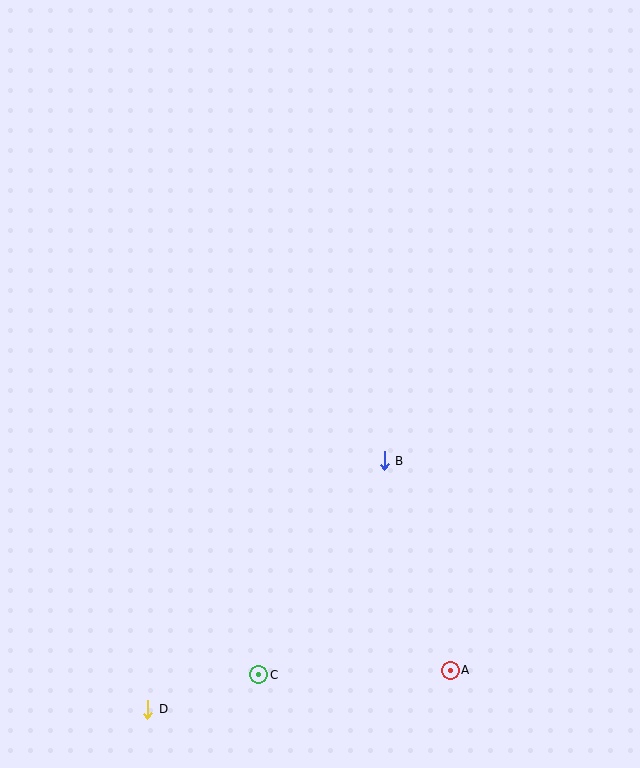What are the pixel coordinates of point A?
Point A is at (450, 670).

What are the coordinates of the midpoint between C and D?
The midpoint between C and D is at (203, 692).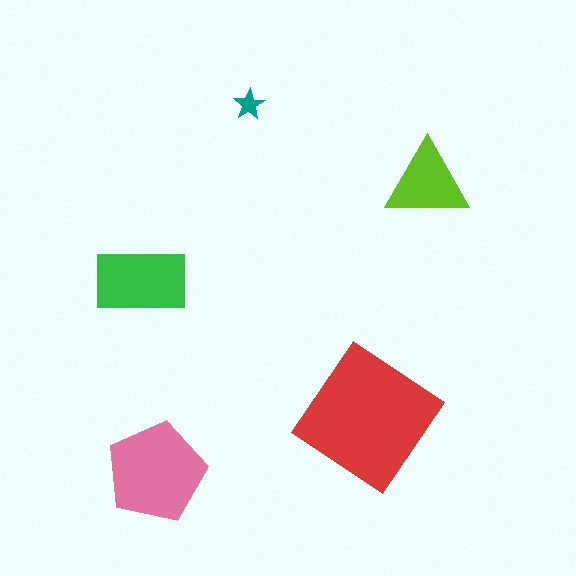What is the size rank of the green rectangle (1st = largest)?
3rd.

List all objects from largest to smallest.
The red diamond, the pink pentagon, the green rectangle, the lime triangle, the teal star.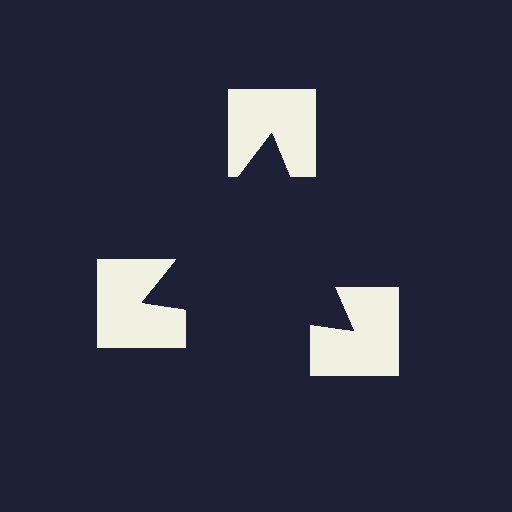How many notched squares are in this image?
There are 3 — one at each vertex of the illusory triangle.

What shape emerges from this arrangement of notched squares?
An illusory triangle — its edges are inferred from the aligned wedge cuts in the notched squares, not physically drawn.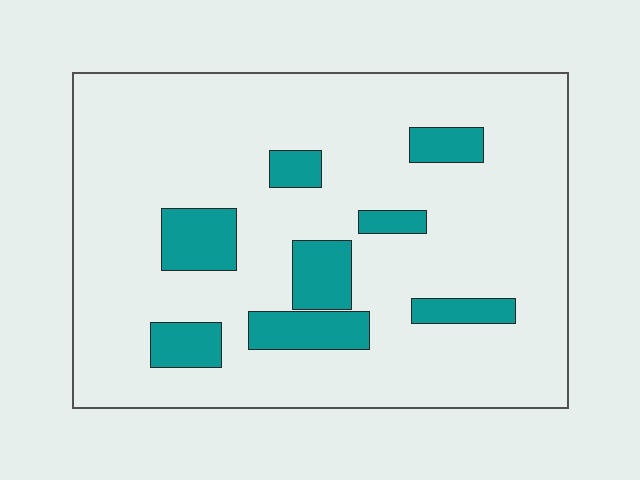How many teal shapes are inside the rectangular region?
8.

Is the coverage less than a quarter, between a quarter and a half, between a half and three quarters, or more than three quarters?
Less than a quarter.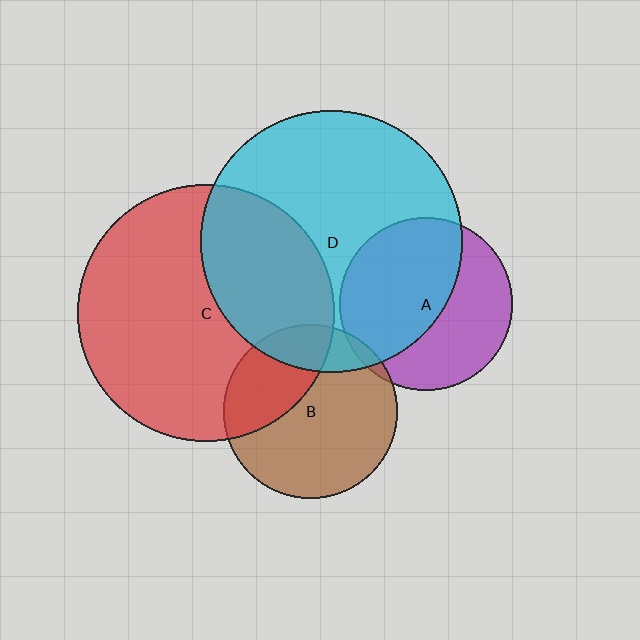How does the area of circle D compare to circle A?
Approximately 2.3 times.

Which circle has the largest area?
Circle D (cyan).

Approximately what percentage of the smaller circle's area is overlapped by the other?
Approximately 35%.